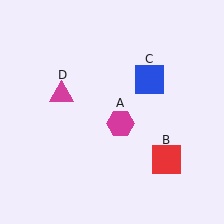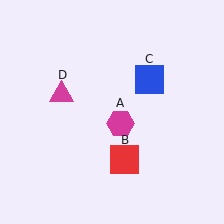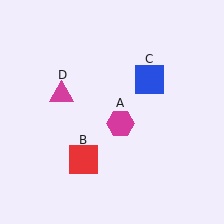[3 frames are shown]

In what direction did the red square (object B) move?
The red square (object B) moved left.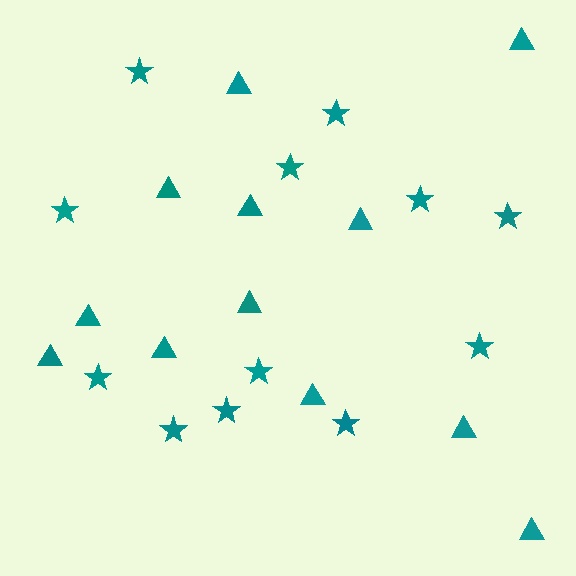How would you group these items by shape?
There are 2 groups: one group of triangles (12) and one group of stars (12).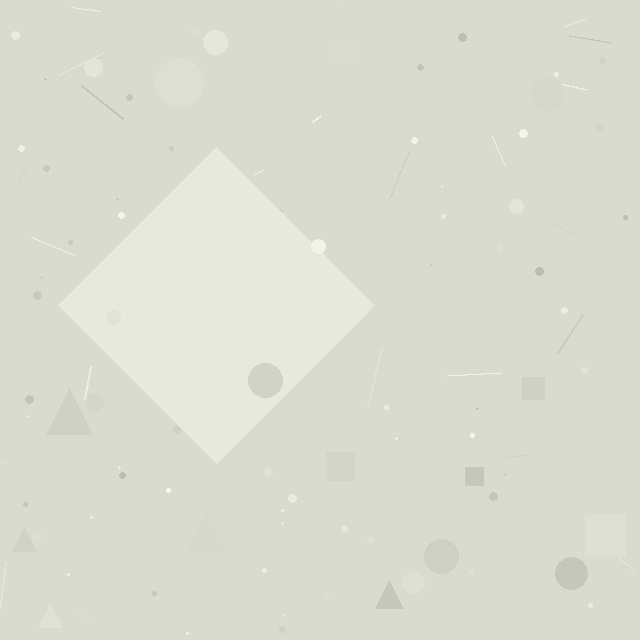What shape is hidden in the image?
A diamond is hidden in the image.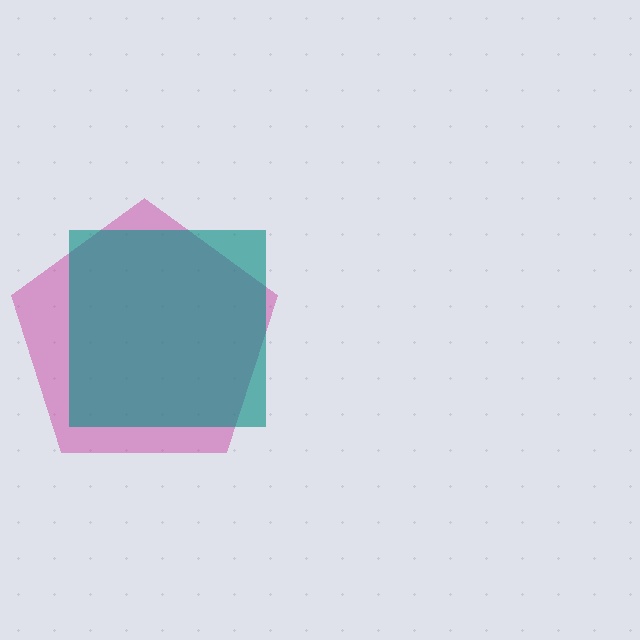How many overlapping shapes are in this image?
There are 2 overlapping shapes in the image.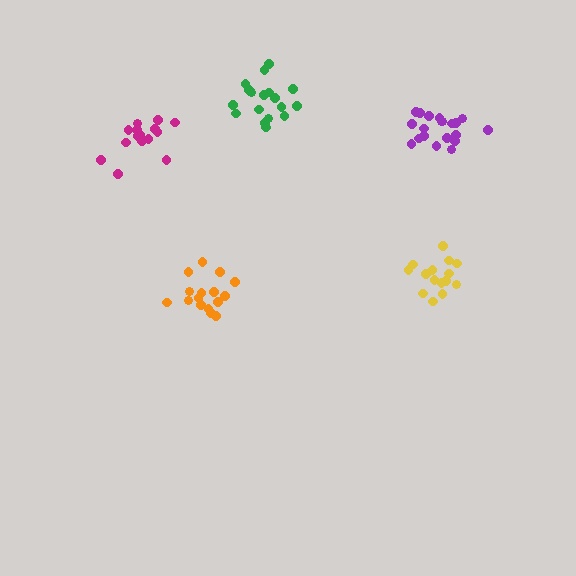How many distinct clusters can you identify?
There are 5 distinct clusters.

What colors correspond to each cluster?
The clusters are colored: green, magenta, yellow, orange, purple.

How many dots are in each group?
Group 1: 18 dots, Group 2: 16 dots, Group 3: 15 dots, Group 4: 16 dots, Group 5: 20 dots (85 total).